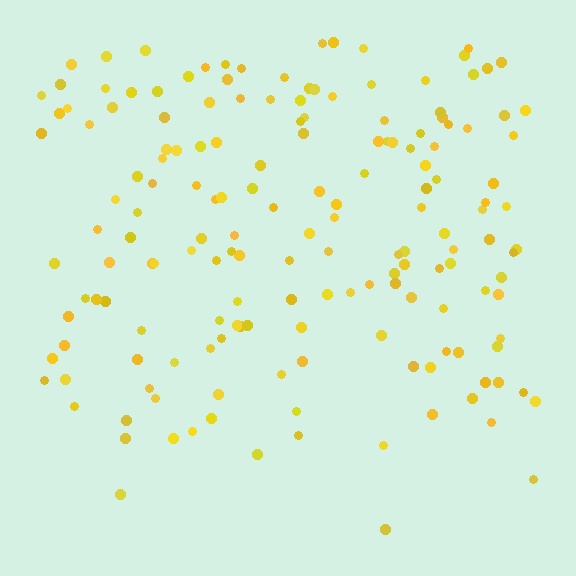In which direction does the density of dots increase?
From bottom to top, with the top side densest.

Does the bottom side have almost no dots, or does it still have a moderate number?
Still a moderate number, just noticeably fewer than the top.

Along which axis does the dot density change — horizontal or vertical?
Vertical.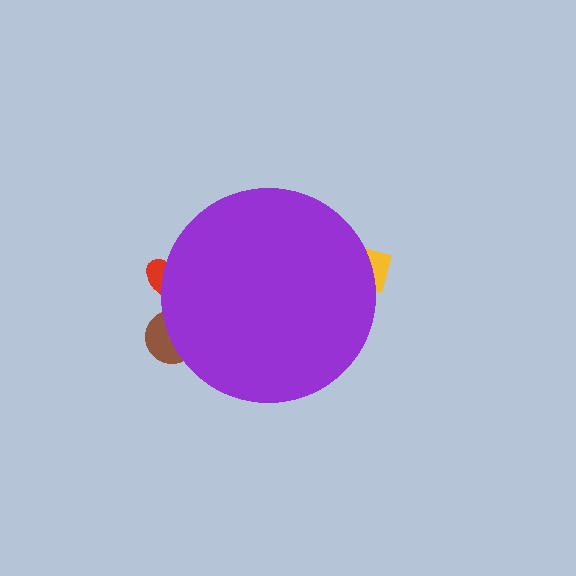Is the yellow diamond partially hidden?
Yes, the yellow diamond is partially hidden behind the purple circle.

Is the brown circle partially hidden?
Yes, the brown circle is partially hidden behind the purple circle.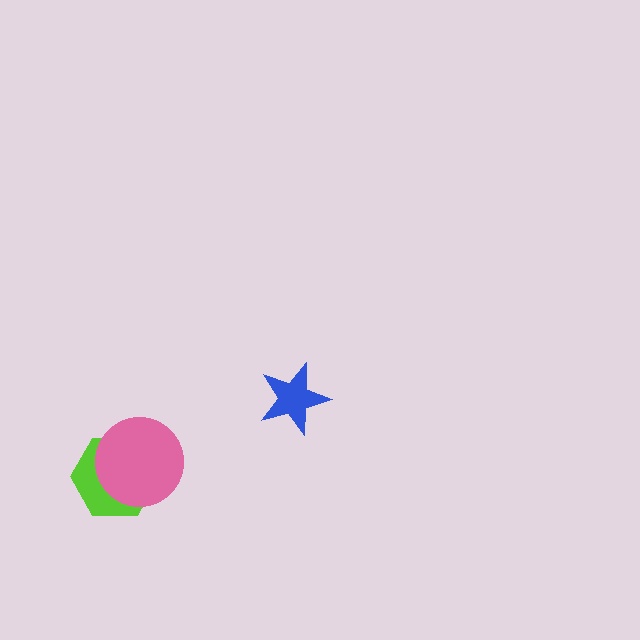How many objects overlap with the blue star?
0 objects overlap with the blue star.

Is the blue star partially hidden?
No, no other shape covers it.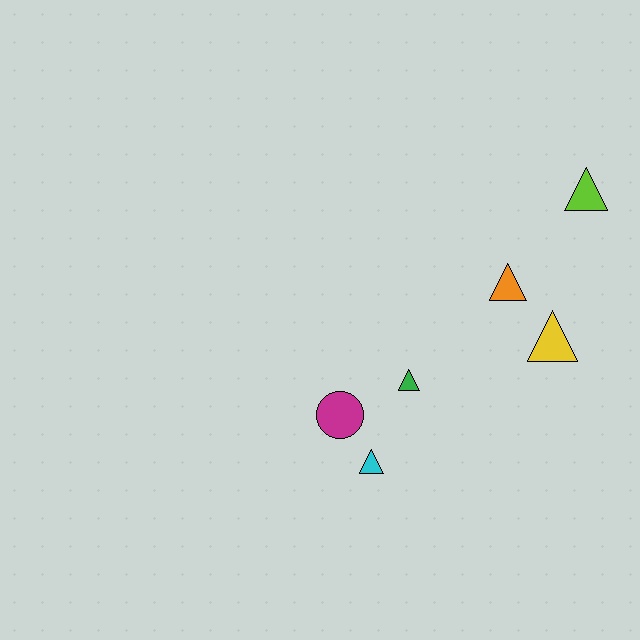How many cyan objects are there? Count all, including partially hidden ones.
There is 1 cyan object.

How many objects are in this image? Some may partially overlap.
There are 6 objects.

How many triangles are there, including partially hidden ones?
There are 5 triangles.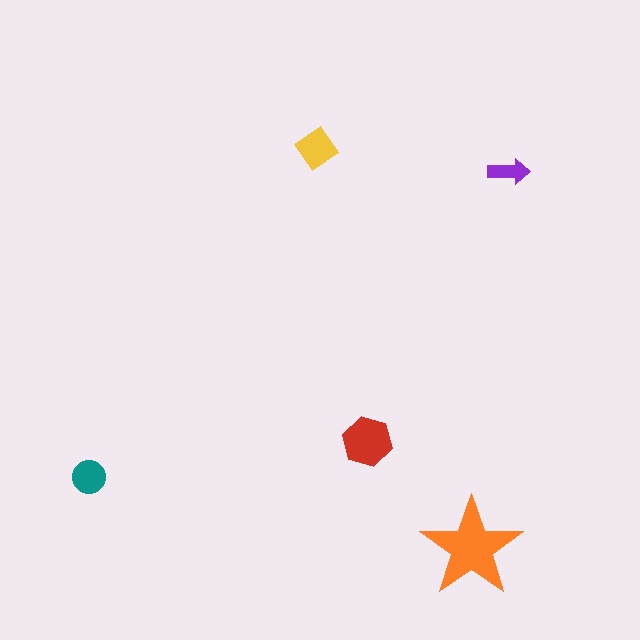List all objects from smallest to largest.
The purple arrow, the teal circle, the yellow diamond, the red hexagon, the orange star.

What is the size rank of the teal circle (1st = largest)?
4th.